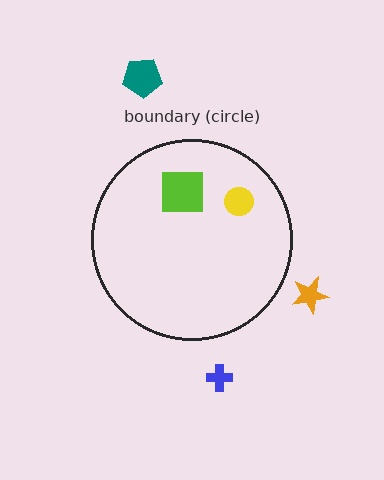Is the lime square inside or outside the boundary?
Inside.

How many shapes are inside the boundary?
2 inside, 3 outside.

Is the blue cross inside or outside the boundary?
Outside.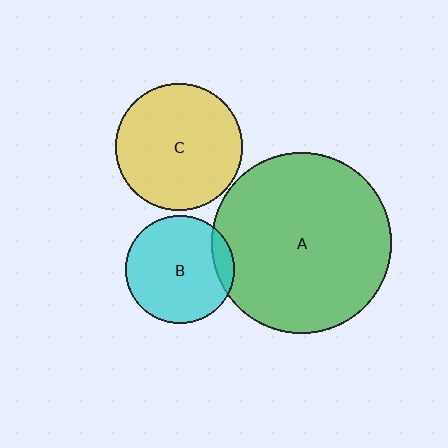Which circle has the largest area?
Circle A (green).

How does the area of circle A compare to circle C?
Approximately 2.0 times.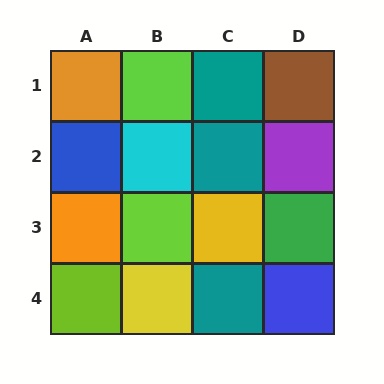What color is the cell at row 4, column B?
Yellow.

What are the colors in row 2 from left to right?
Blue, cyan, teal, purple.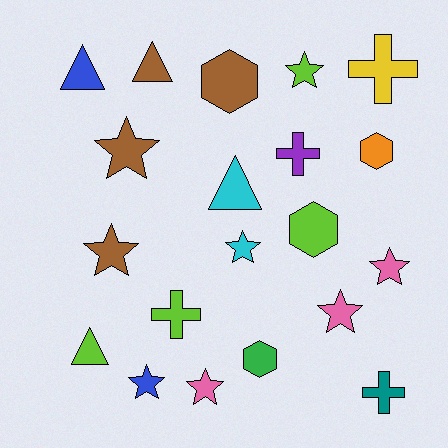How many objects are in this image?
There are 20 objects.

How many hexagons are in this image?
There are 4 hexagons.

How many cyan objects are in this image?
There are 2 cyan objects.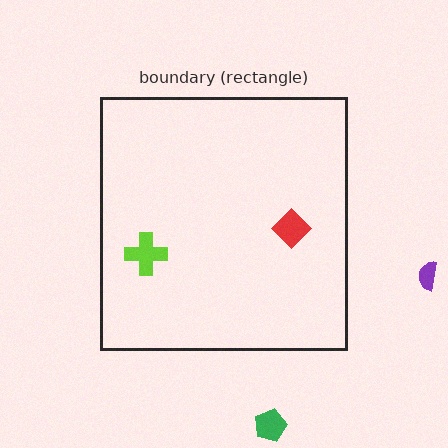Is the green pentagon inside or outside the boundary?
Outside.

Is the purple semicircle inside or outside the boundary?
Outside.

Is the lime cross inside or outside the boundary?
Inside.